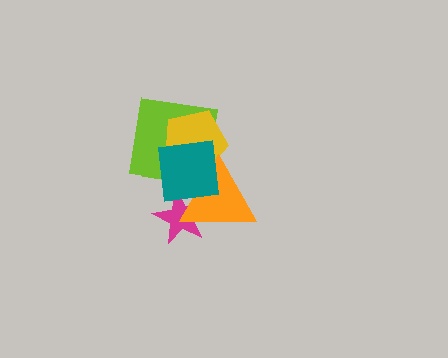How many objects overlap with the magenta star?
2 objects overlap with the magenta star.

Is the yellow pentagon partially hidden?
Yes, it is partially covered by another shape.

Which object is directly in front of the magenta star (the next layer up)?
The orange triangle is directly in front of the magenta star.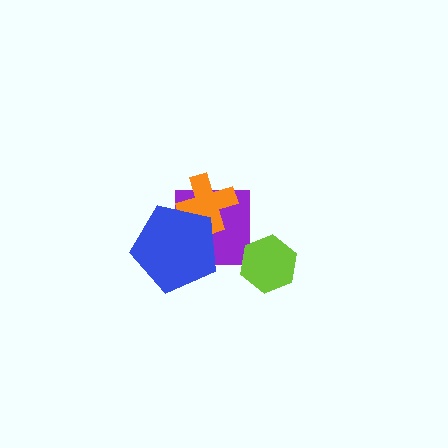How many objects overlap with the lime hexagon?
0 objects overlap with the lime hexagon.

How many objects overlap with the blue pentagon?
2 objects overlap with the blue pentagon.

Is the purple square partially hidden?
Yes, it is partially covered by another shape.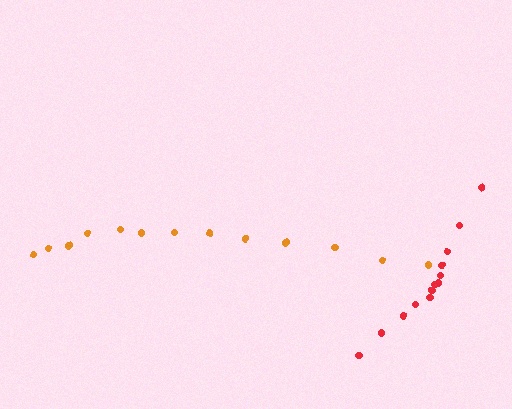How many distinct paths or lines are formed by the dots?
There are 2 distinct paths.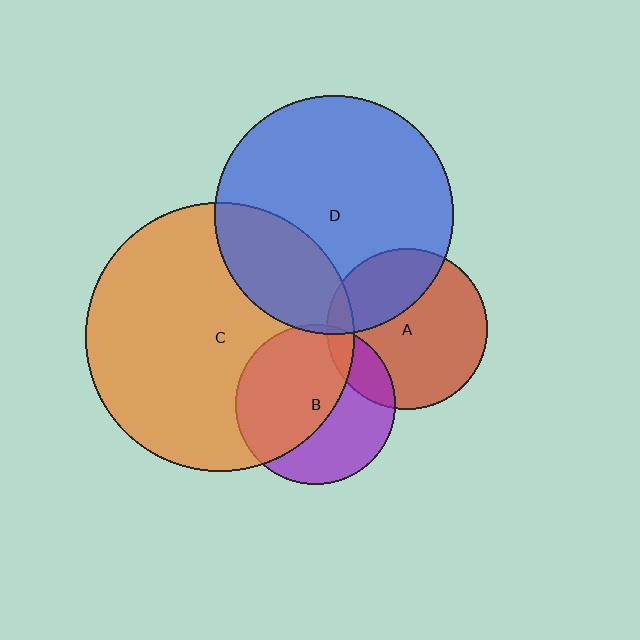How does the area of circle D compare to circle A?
Approximately 2.2 times.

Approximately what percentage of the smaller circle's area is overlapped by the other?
Approximately 10%.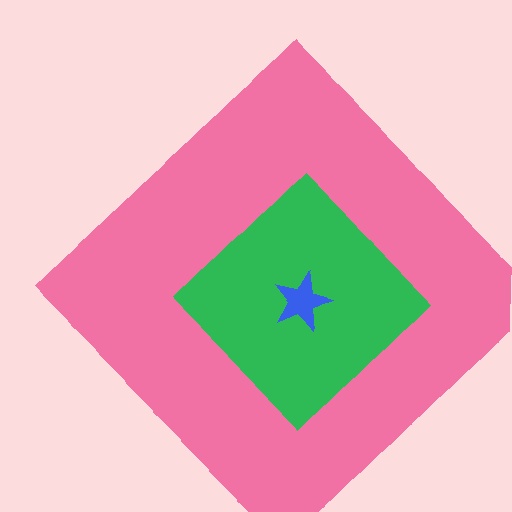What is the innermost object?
The blue star.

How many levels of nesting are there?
3.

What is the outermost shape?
The pink diamond.